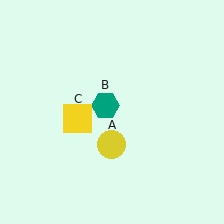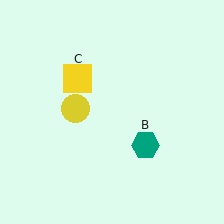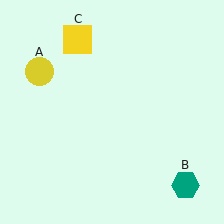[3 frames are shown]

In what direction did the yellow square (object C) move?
The yellow square (object C) moved up.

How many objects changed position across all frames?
3 objects changed position: yellow circle (object A), teal hexagon (object B), yellow square (object C).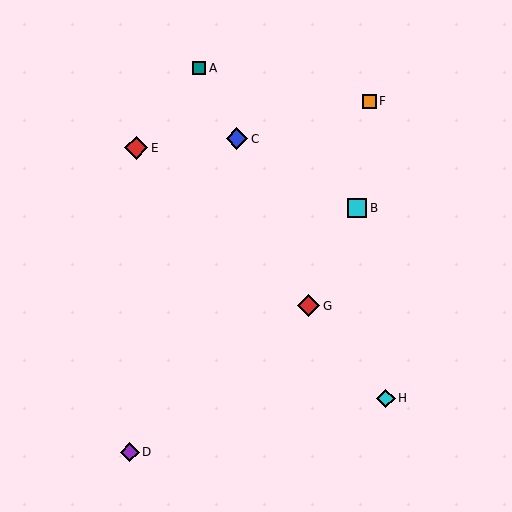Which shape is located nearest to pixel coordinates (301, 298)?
The red diamond (labeled G) at (308, 306) is nearest to that location.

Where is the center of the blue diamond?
The center of the blue diamond is at (237, 139).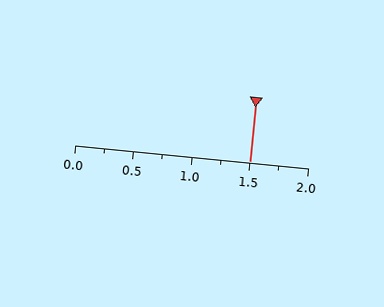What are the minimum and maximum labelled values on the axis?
The axis runs from 0.0 to 2.0.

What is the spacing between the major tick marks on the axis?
The major ticks are spaced 0.5 apart.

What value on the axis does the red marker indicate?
The marker indicates approximately 1.5.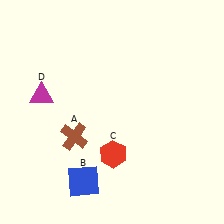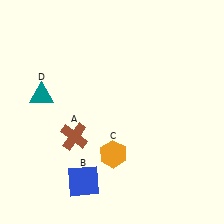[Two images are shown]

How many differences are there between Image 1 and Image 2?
There are 2 differences between the two images.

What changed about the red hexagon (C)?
In Image 1, C is red. In Image 2, it changed to orange.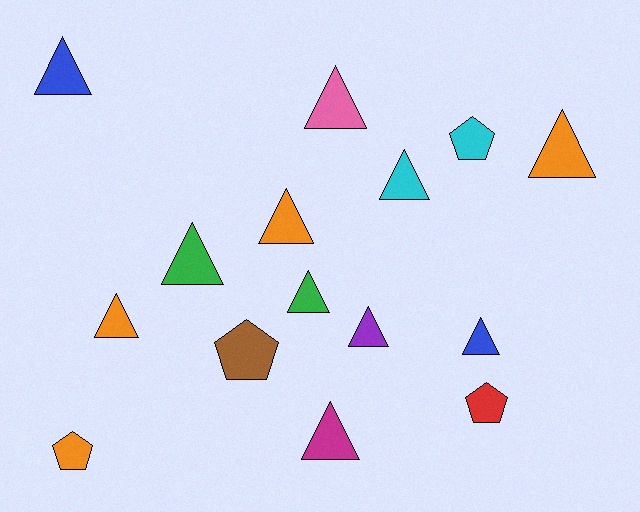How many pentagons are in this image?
There are 4 pentagons.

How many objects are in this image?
There are 15 objects.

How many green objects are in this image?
There are 2 green objects.